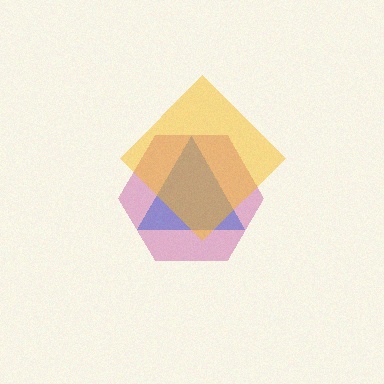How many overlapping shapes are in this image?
There are 3 overlapping shapes in the image.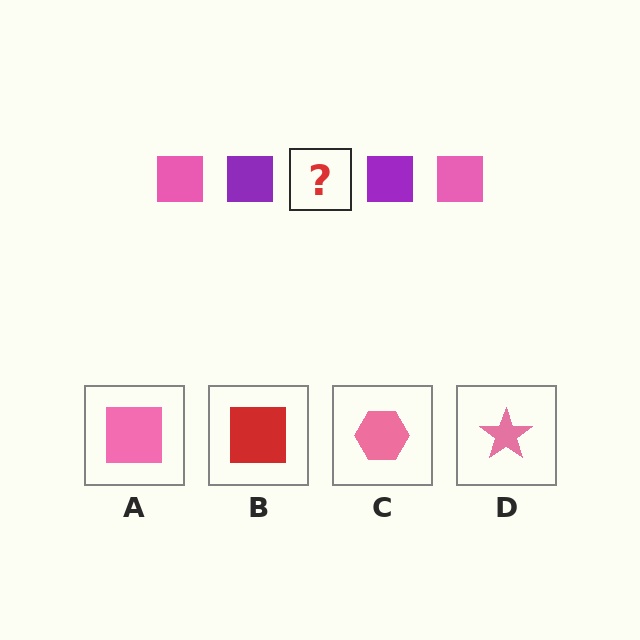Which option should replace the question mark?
Option A.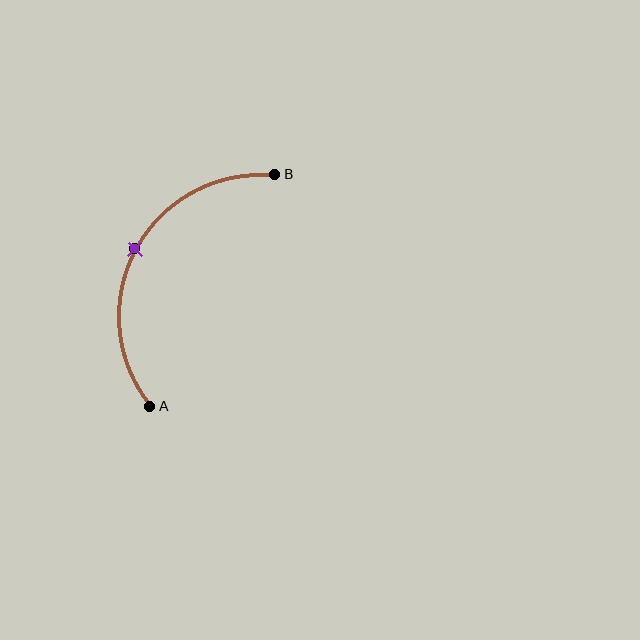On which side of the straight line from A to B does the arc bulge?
The arc bulges to the left of the straight line connecting A and B.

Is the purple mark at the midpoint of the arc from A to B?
Yes. The purple mark lies on the arc at equal arc-length from both A and B — it is the arc midpoint.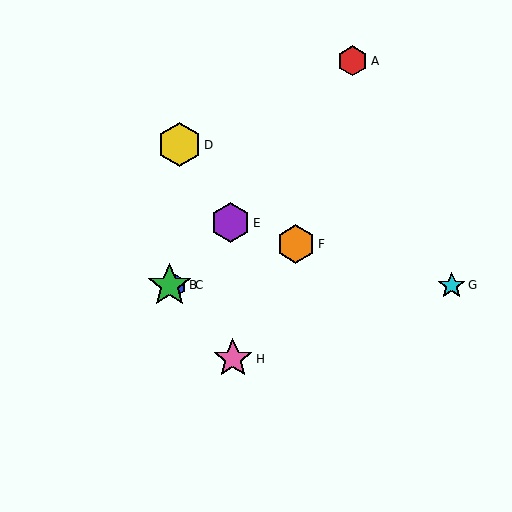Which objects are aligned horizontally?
Objects B, C, G are aligned horizontally.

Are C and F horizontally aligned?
No, C is at y≈285 and F is at y≈244.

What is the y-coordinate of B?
Object B is at y≈285.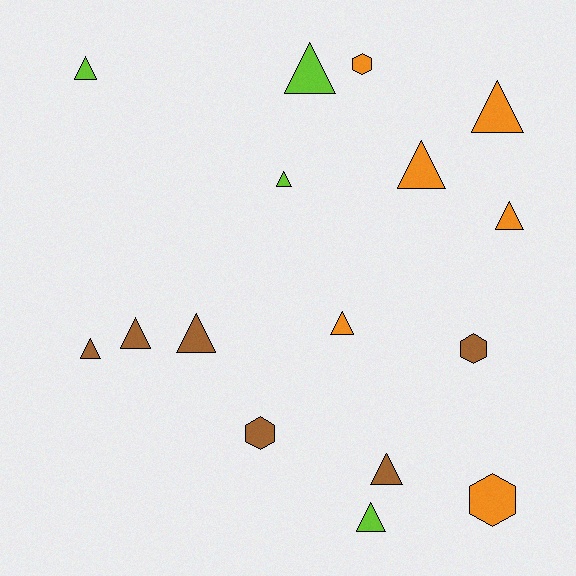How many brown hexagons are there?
There are 2 brown hexagons.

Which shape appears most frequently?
Triangle, with 12 objects.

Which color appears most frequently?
Brown, with 6 objects.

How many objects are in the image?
There are 16 objects.